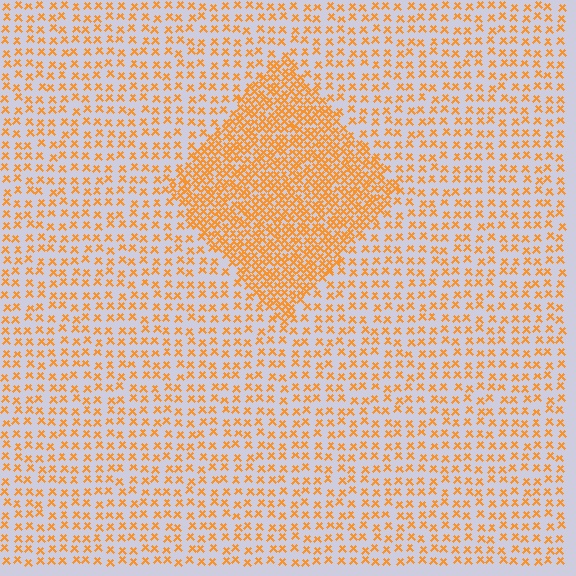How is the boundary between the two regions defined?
The boundary is defined by a change in element density (approximately 2.4x ratio). All elements are the same color, size, and shape.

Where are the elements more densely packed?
The elements are more densely packed inside the diamond boundary.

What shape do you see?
I see a diamond.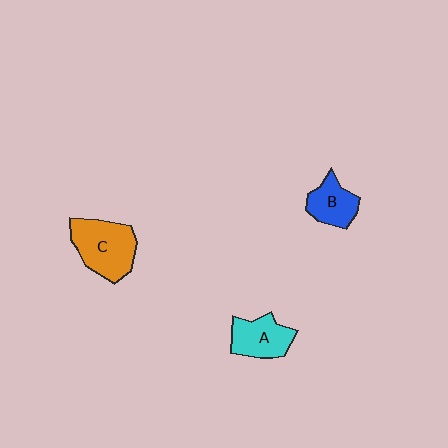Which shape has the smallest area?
Shape B (blue).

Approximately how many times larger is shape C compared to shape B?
Approximately 1.6 times.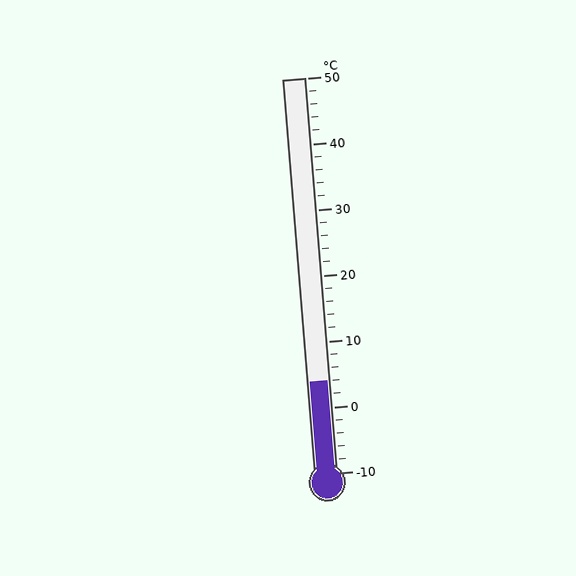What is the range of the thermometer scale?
The thermometer scale ranges from -10°C to 50°C.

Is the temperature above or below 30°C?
The temperature is below 30°C.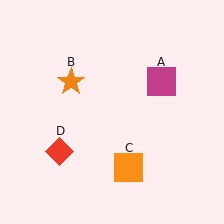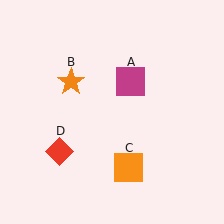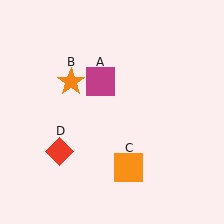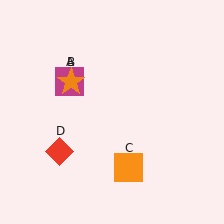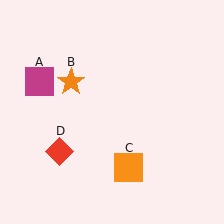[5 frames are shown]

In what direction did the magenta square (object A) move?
The magenta square (object A) moved left.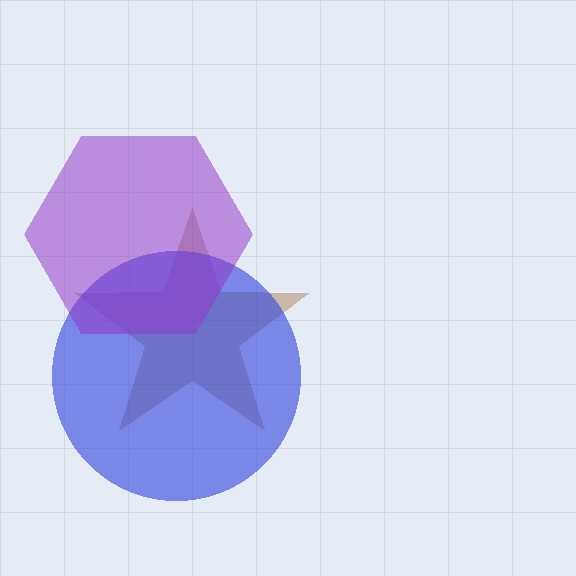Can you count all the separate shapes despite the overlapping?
Yes, there are 3 separate shapes.